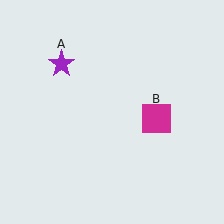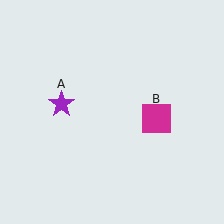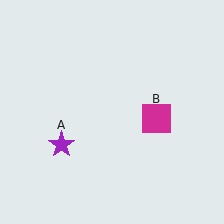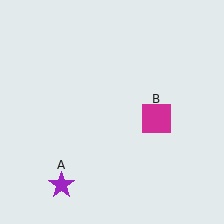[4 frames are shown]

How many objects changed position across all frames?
1 object changed position: purple star (object A).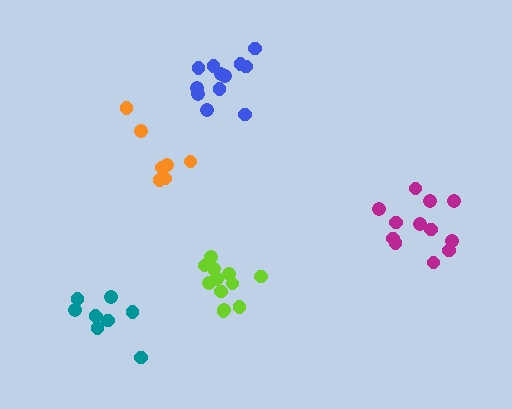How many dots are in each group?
Group 1: 12 dots, Group 2: 12 dots, Group 3: 12 dots, Group 4: 7 dots, Group 5: 9 dots (52 total).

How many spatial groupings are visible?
There are 5 spatial groupings.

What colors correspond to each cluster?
The clusters are colored: lime, magenta, blue, orange, teal.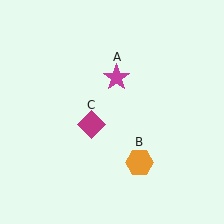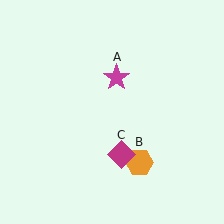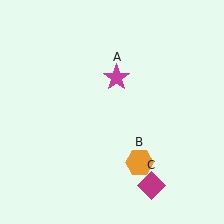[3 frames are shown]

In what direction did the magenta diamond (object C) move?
The magenta diamond (object C) moved down and to the right.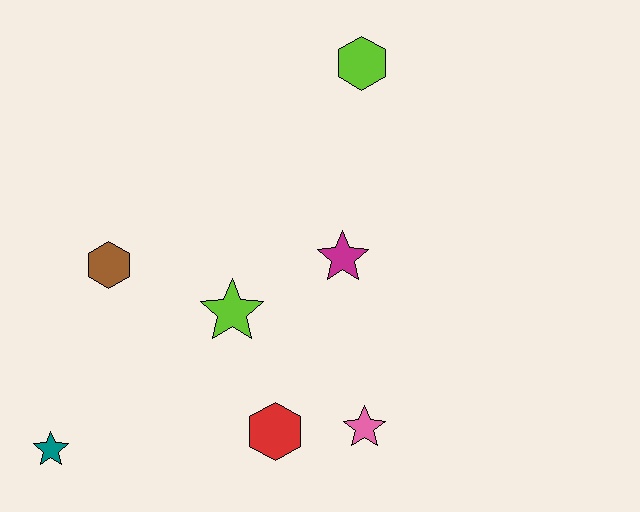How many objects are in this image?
There are 7 objects.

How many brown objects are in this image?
There is 1 brown object.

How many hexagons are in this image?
There are 3 hexagons.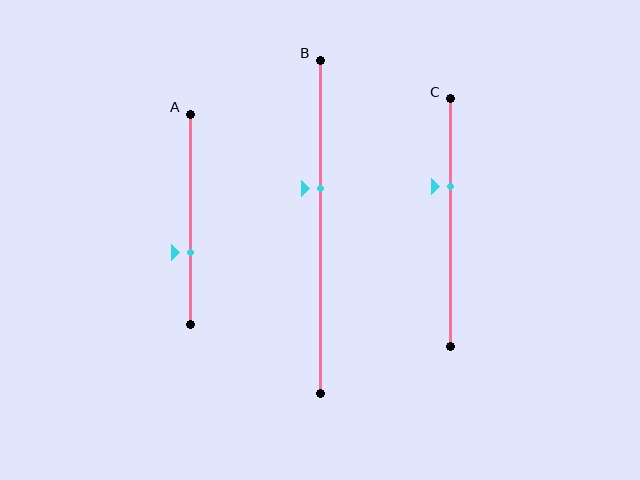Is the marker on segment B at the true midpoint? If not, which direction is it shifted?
No, the marker on segment B is shifted upward by about 12% of the segment length.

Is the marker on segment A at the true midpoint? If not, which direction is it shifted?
No, the marker on segment A is shifted downward by about 16% of the segment length.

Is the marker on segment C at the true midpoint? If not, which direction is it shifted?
No, the marker on segment C is shifted upward by about 15% of the segment length.